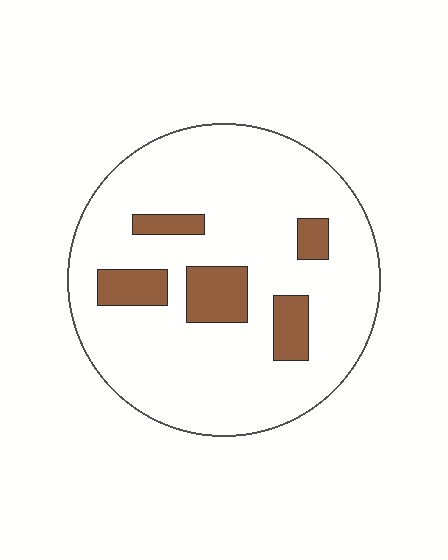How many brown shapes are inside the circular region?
5.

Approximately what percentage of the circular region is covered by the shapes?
Approximately 15%.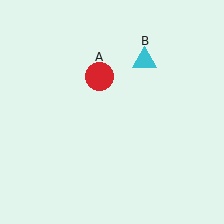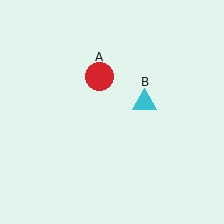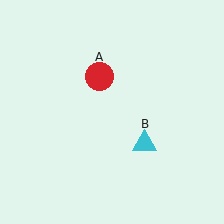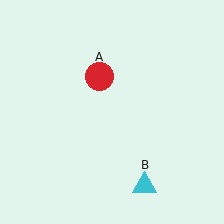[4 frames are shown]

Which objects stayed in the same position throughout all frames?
Red circle (object A) remained stationary.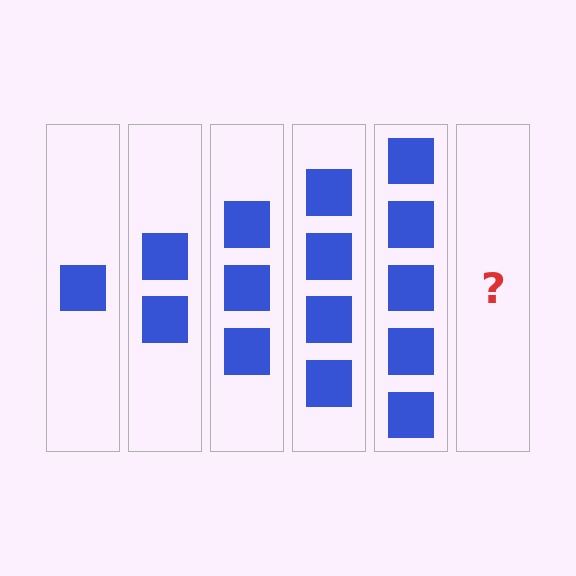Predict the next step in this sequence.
The next step is 6 squares.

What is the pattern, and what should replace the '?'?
The pattern is that each step adds one more square. The '?' should be 6 squares.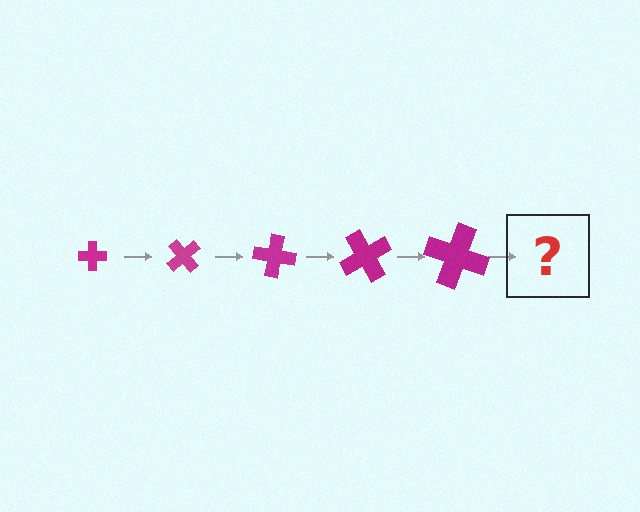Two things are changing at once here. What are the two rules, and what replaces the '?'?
The two rules are that the cross grows larger each step and it rotates 50 degrees each step. The '?' should be a cross, larger than the previous one and rotated 250 degrees from the start.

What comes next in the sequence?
The next element should be a cross, larger than the previous one and rotated 250 degrees from the start.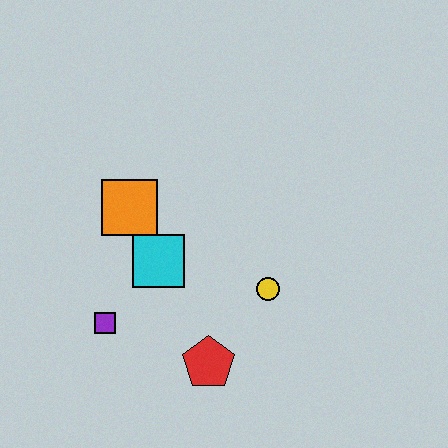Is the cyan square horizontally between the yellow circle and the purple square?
Yes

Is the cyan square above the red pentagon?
Yes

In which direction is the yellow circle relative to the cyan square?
The yellow circle is to the right of the cyan square.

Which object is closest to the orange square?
The cyan square is closest to the orange square.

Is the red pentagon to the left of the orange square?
No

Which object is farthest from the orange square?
The red pentagon is farthest from the orange square.